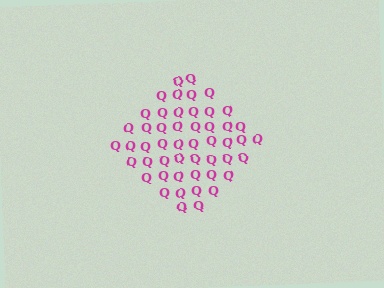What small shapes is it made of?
It is made of small letter Q's.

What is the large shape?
The large shape is a diamond.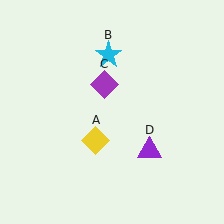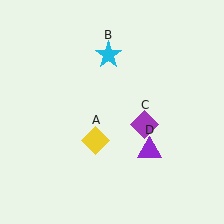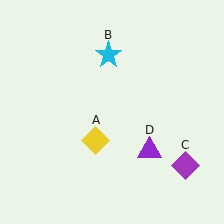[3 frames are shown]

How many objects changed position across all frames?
1 object changed position: purple diamond (object C).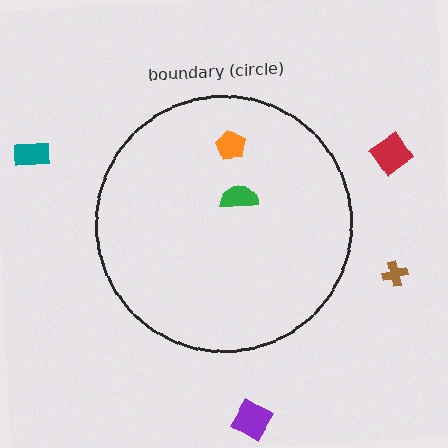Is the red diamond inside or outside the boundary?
Outside.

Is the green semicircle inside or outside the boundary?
Inside.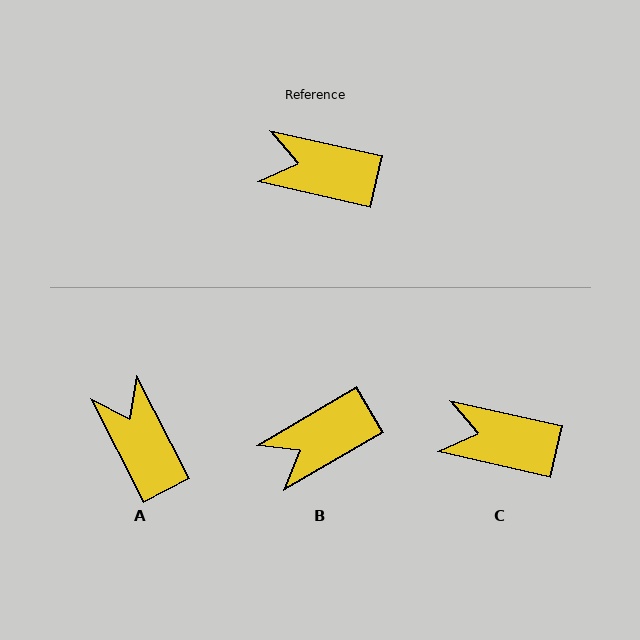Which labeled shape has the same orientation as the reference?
C.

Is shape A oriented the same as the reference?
No, it is off by about 50 degrees.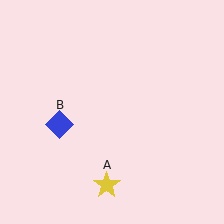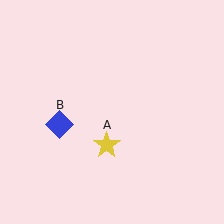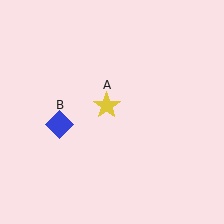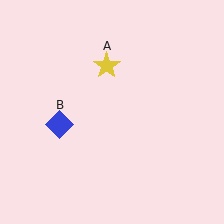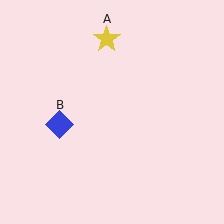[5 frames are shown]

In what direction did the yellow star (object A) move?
The yellow star (object A) moved up.